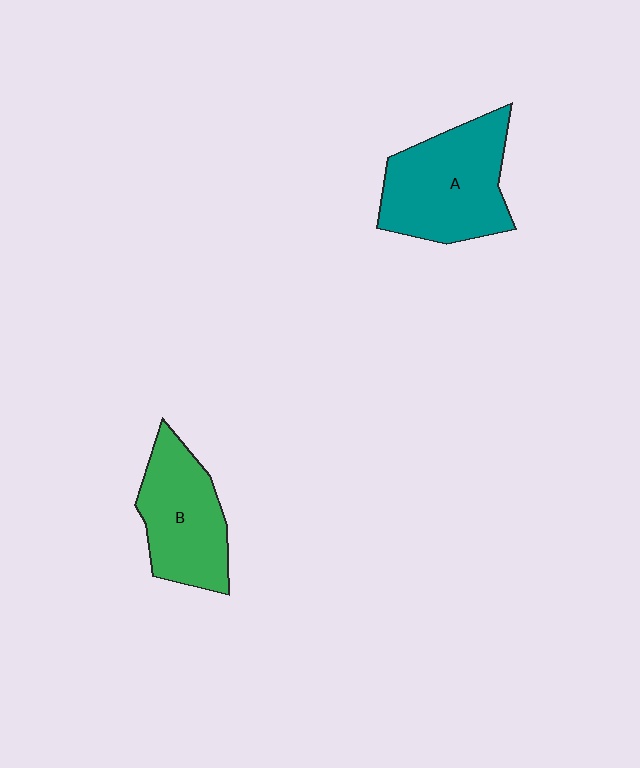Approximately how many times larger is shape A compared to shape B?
Approximately 1.2 times.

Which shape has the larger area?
Shape A (teal).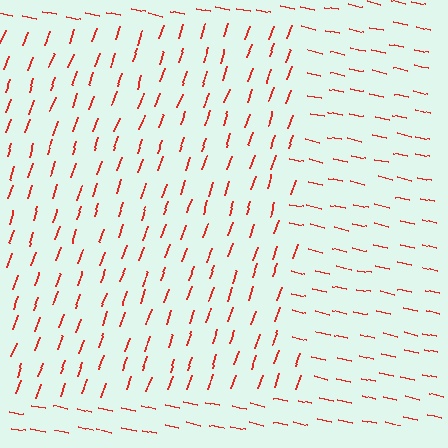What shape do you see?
I see a rectangle.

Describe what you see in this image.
The image is filled with small red line segments. A rectangle region in the image has lines oriented differently from the surrounding lines, creating a visible texture boundary.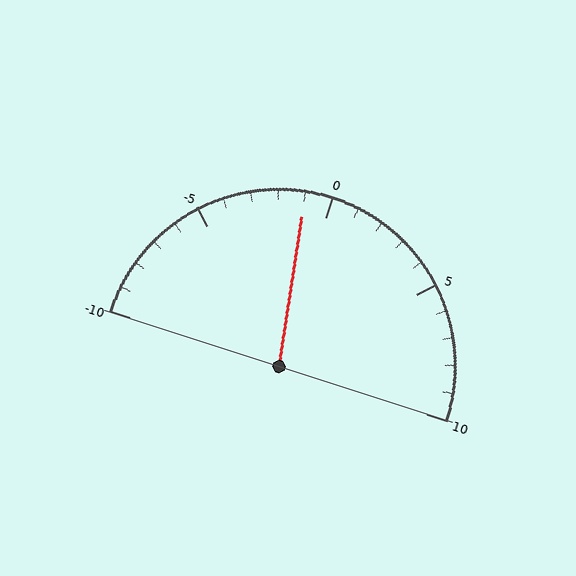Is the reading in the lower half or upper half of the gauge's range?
The reading is in the lower half of the range (-10 to 10).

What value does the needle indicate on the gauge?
The needle indicates approximately -1.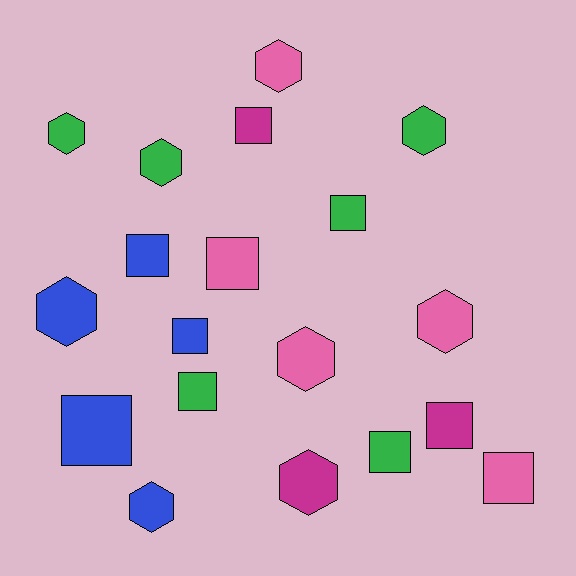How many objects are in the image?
There are 19 objects.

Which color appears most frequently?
Green, with 6 objects.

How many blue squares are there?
There are 3 blue squares.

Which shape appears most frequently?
Square, with 10 objects.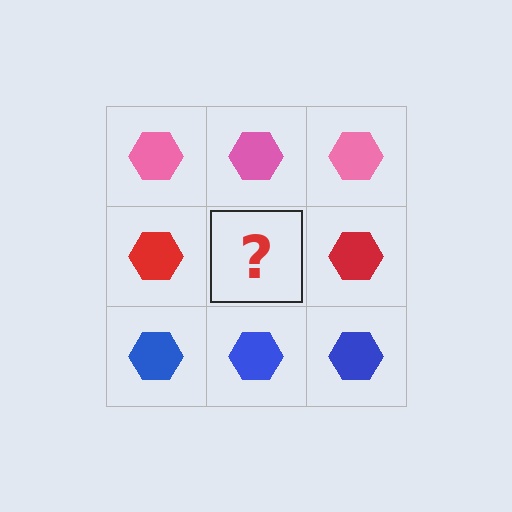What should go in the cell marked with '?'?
The missing cell should contain a red hexagon.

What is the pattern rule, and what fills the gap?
The rule is that each row has a consistent color. The gap should be filled with a red hexagon.